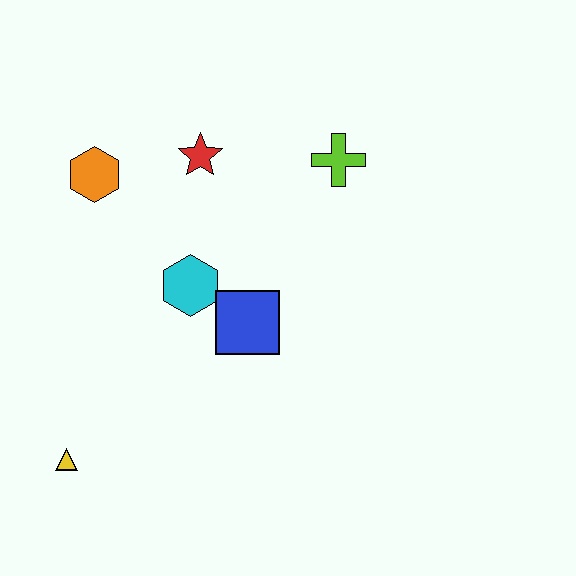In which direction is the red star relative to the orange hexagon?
The red star is to the right of the orange hexagon.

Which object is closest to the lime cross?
The red star is closest to the lime cross.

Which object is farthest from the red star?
The yellow triangle is farthest from the red star.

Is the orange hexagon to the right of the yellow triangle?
Yes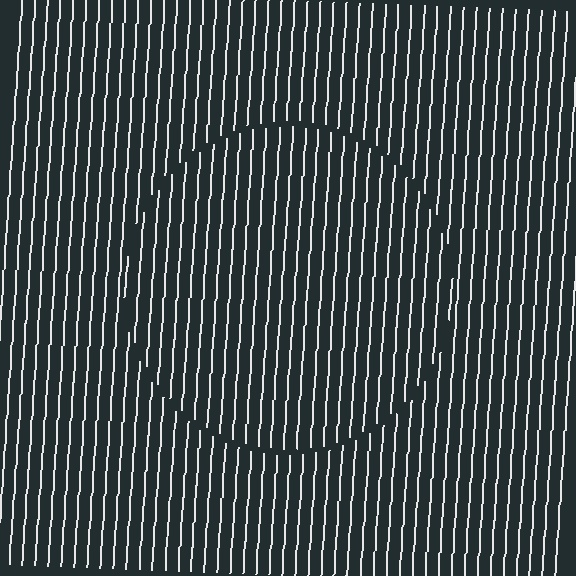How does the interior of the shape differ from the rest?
The interior of the shape contains the same grating, shifted by half a period — the contour is defined by the phase discontinuity where line-ends from the inner and outer gratings abut.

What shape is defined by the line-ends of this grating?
An illusory circle. The interior of the shape contains the same grating, shifted by half a period — the contour is defined by the phase discontinuity where line-ends from the inner and outer gratings abut.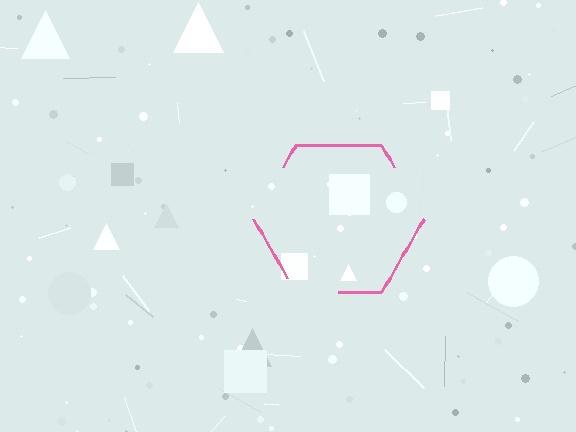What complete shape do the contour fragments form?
The contour fragments form a hexagon.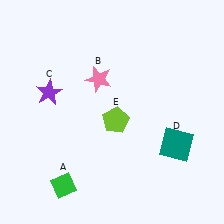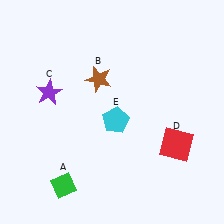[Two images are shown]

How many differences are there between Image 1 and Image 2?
There are 3 differences between the two images.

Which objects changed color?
B changed from pink to brown. D changed from teal to red. E changed from lime to cyan.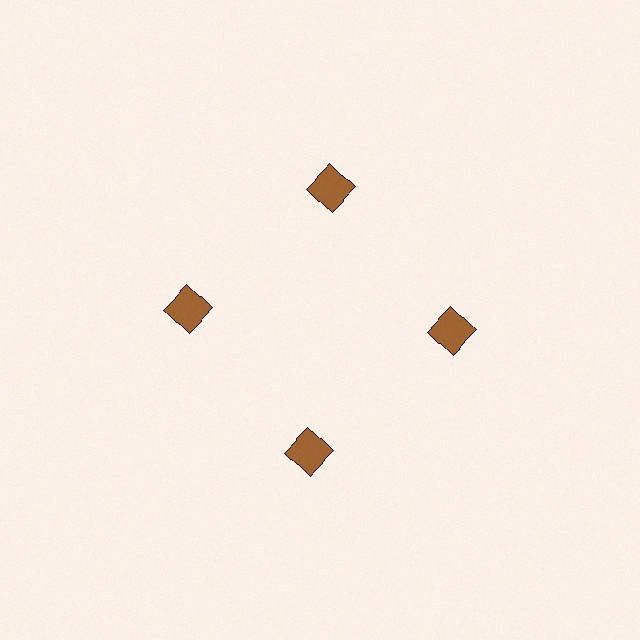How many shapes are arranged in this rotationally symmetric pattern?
There are 4 shapes, arranged in 4 groups of 1.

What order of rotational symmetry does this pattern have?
This pattern has 4-fold rotational symmetry.